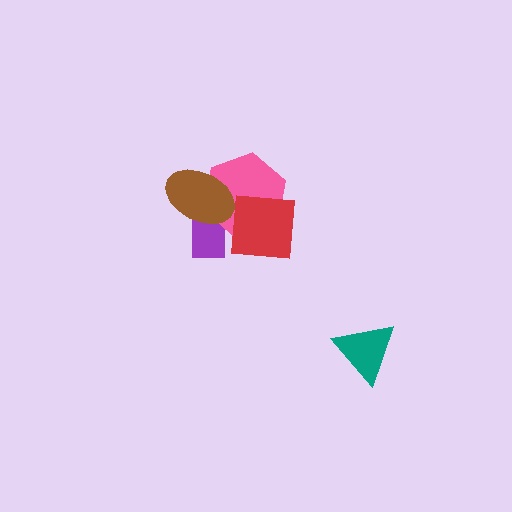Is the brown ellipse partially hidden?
Yes, it is partially covered by another shape.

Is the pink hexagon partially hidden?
Yes, it is partially covered by another shape.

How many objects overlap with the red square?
3 objects overlap with the red square.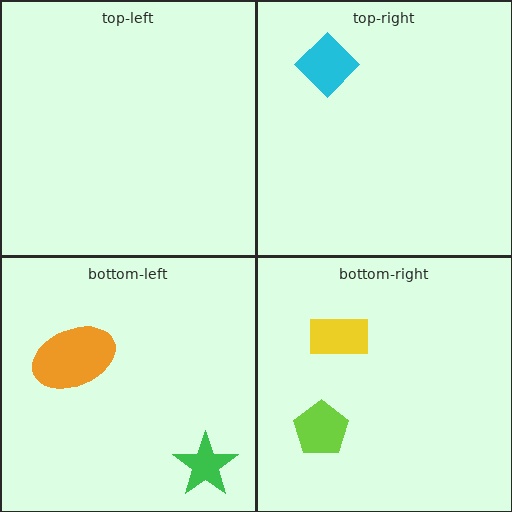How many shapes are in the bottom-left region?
2.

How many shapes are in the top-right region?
1.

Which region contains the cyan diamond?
The top-right region.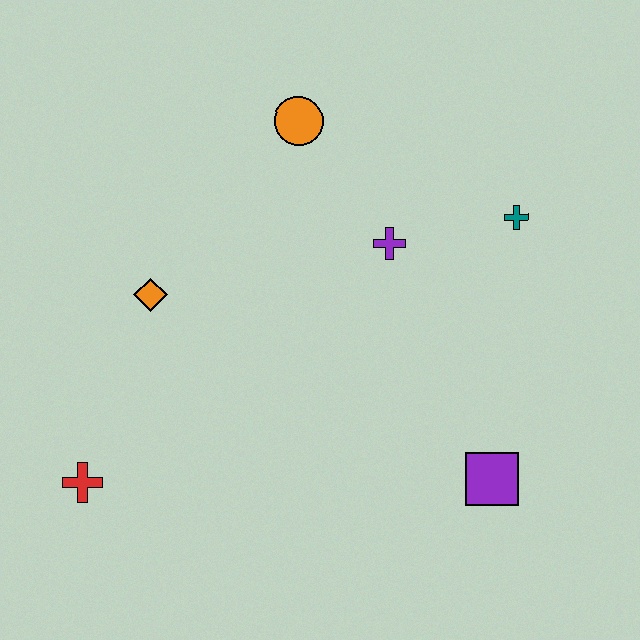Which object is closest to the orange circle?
The purple cross is closest to the orange circle.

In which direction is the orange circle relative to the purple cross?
The orange circle is above the purple cross.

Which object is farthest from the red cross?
The teal cross is farthest from the red cross.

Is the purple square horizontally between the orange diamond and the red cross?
No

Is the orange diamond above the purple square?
Yes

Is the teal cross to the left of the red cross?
No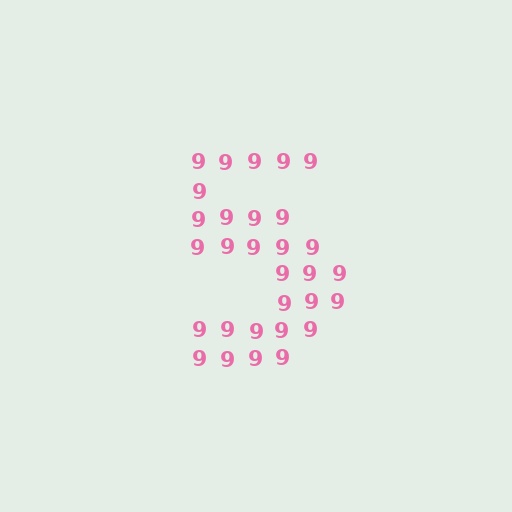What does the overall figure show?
The overall figure shows the digit 5.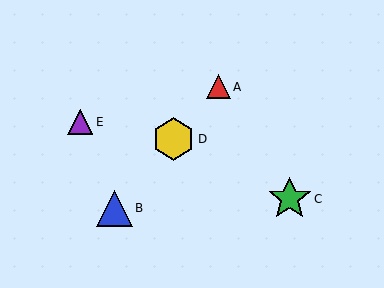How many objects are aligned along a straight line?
3 objects (A, B, D) are aligned along a straight line.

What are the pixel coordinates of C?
Object C is at (290, 199).